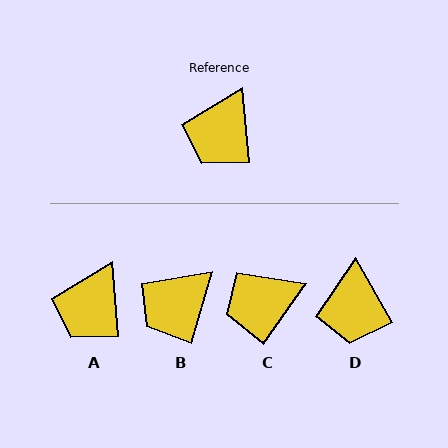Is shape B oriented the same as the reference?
No, it is off by about 21 degrees.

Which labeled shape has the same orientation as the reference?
A.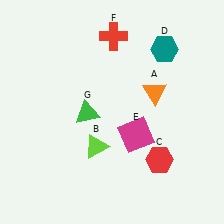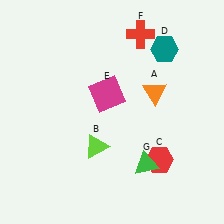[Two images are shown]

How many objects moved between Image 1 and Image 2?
3 objects moved between the two images.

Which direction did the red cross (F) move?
The red cross (F) moved right.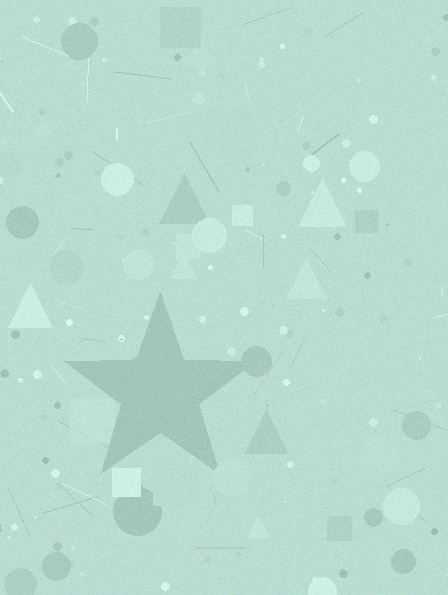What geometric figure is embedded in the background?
A star is embedded in the background.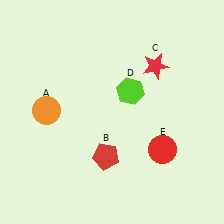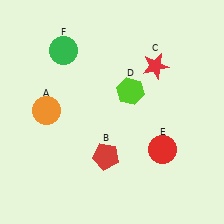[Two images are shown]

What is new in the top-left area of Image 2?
A green circle (F) was added in the top-left area of Image 2.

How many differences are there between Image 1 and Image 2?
There is 1 difference between the two images.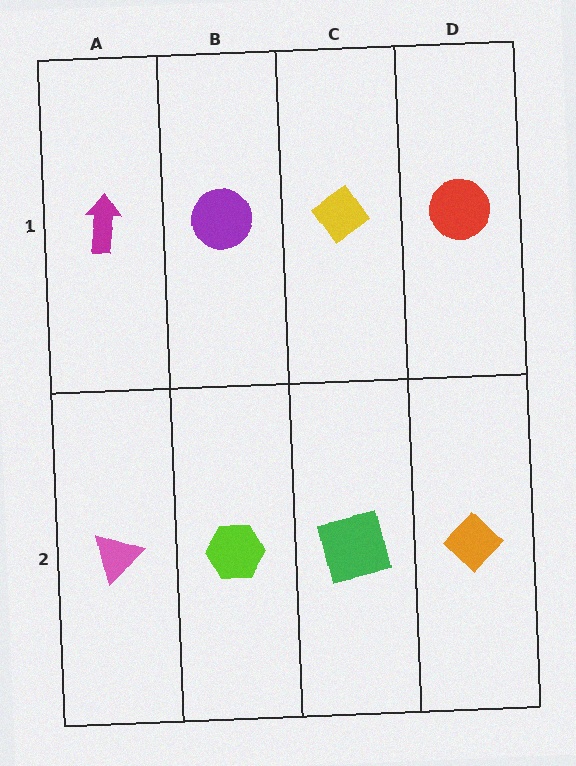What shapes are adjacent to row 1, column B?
A lime hexagon (row 2, column B), a magenta arrow (row 1, column A), a yellow diamond (row 1, column C).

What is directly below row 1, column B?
A lime hexagon.